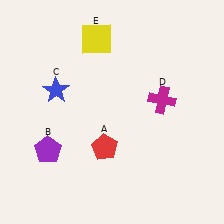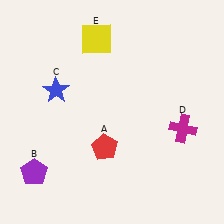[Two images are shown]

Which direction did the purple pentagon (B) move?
The purple pentagon (B) moved down.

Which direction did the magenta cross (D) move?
The magenta cross (D) moved down.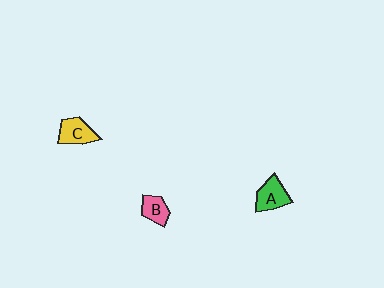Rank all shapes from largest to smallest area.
From largest to smallest: A (green), C (yellow), B (pink).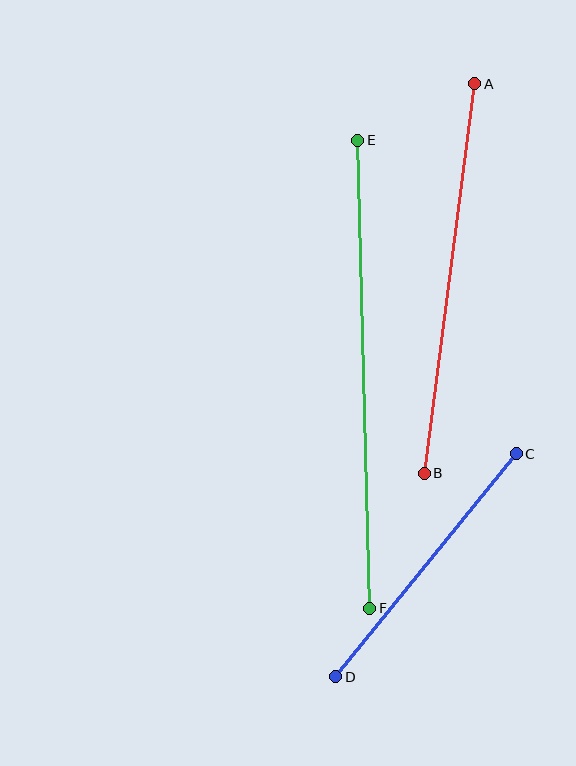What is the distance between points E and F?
The distance is approximately 468 pixels.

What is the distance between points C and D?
The distance is approximately 287 pixels.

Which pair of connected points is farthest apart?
Points E and F are farthest apart.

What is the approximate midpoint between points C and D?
The midpoint is at approximately (426, 565) pixels.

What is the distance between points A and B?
The distance is approximately 393 pixels.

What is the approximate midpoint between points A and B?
The midpoint is at approximately (449, 279) pixels.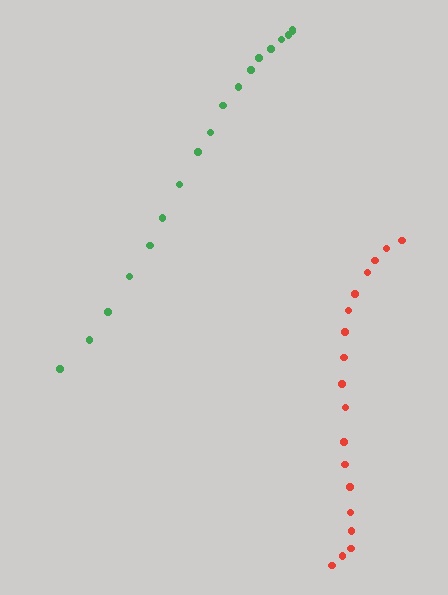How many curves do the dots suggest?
There are 2 distinct paths.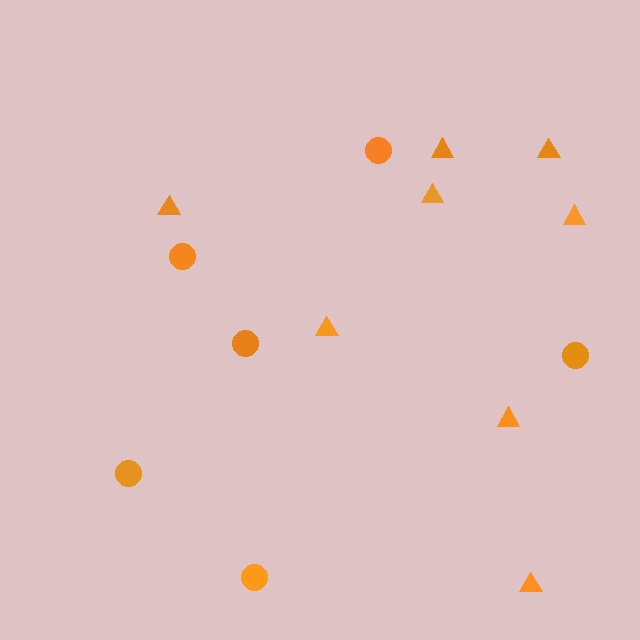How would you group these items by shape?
There are 2 groups: one group of circles (6) and one group of triangles (8).